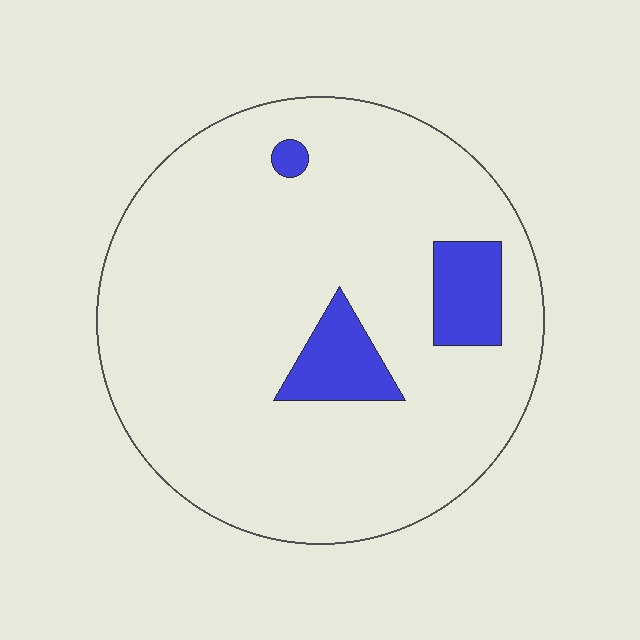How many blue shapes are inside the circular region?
3.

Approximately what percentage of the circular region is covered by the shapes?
Approximately 10%.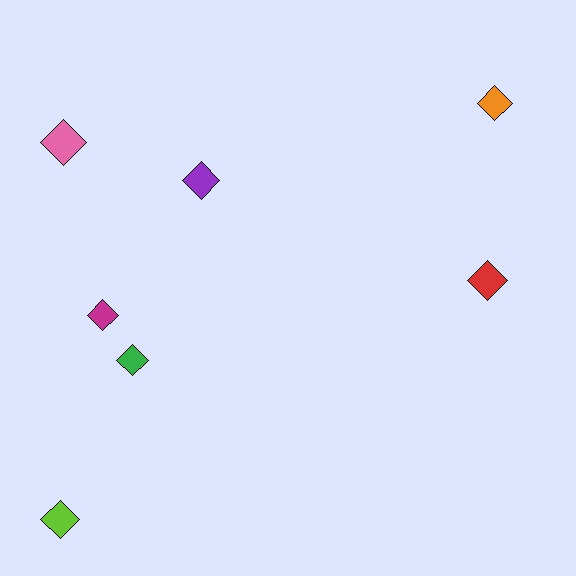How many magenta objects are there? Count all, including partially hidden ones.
There is 1 magenta object.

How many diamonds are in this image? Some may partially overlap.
There are 7 diamonds.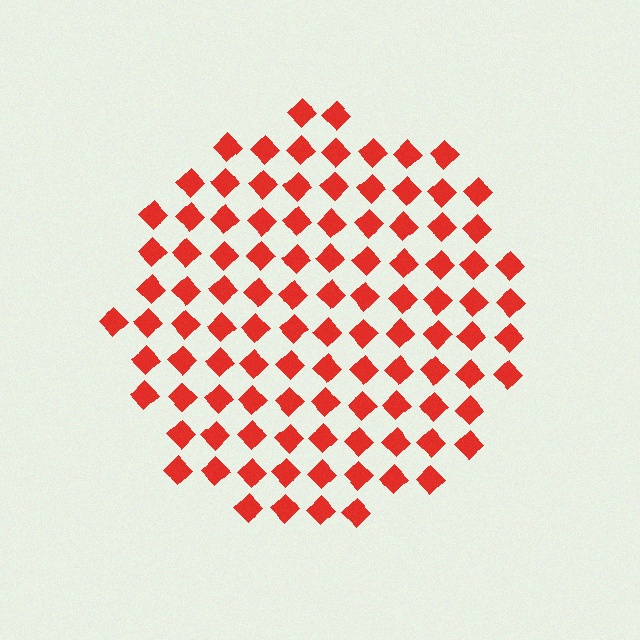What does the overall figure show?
The overall figure shows a circle.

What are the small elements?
The small elements are diamonds.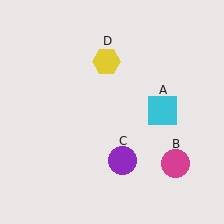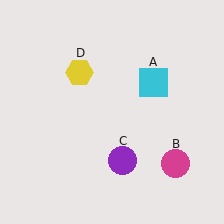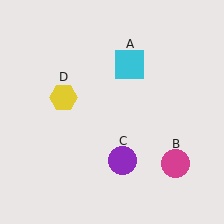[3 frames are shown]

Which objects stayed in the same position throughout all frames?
Magenta circle (object B) and purple circle (object C) remained stationary.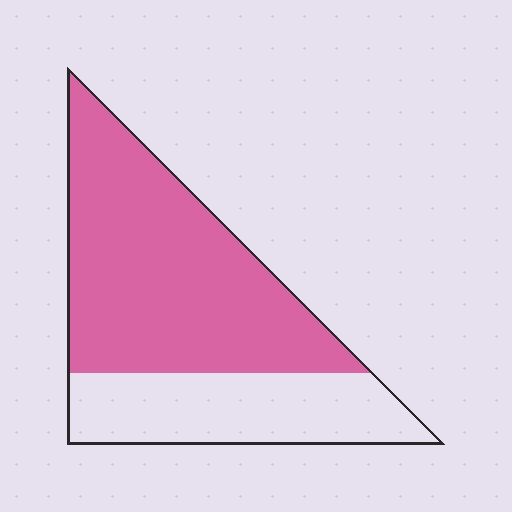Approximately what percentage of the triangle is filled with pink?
Approximately 65%.